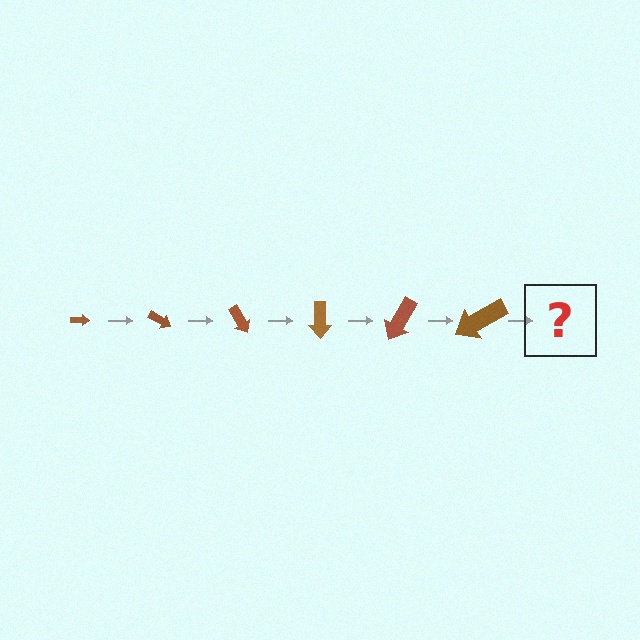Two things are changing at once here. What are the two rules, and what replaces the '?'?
The two rules are that the arrow grows larger each step and it rotates 30 degrees each step. The '?' should be an arrow, larger than the previous one and rotated 180 degrees from the start.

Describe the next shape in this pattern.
It should be an arrow, larger than the previous one and rotated 180 degrees from the start.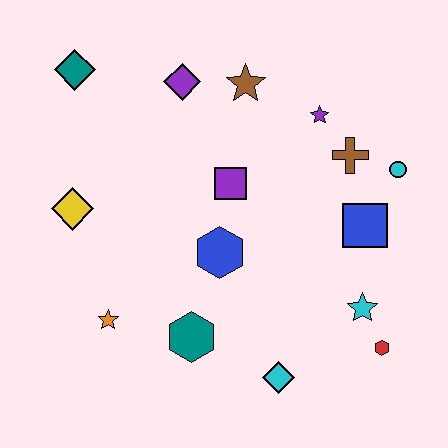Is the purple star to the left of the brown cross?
Yes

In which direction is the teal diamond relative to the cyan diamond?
The teal diamond is above the cyan diamond.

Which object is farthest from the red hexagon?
The teal diamond is farthest from the red hexagon.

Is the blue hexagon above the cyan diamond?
Yes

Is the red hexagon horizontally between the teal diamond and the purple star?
No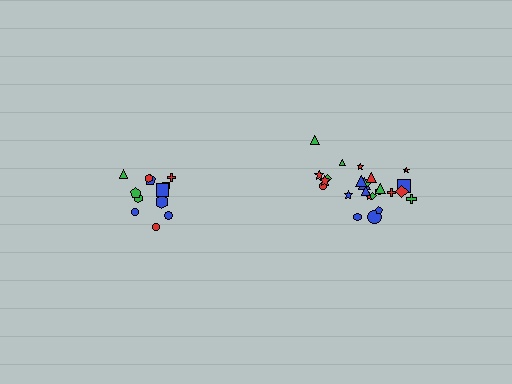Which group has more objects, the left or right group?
The right group.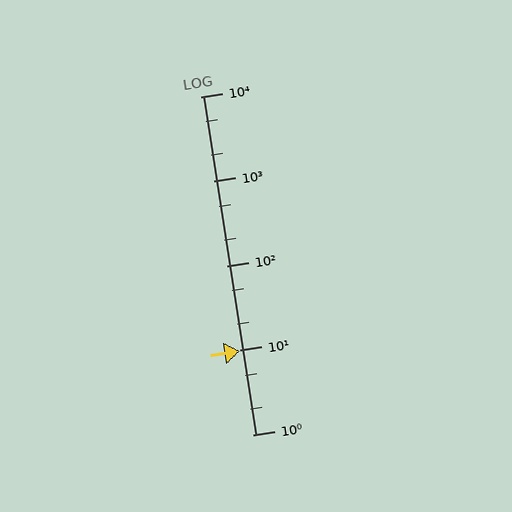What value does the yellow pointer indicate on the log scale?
The pointer indicates approximately 9.8.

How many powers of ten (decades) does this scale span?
The scale spans 4 decades, from 1 to 10000.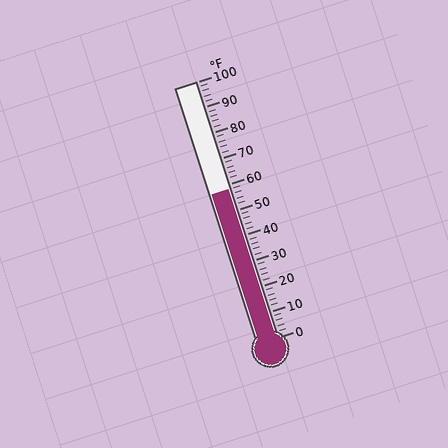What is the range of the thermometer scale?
The thermometer scale ranges from 0°F to 100°F.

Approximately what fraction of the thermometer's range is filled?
The thermometer is filled to approximately 60% of its range.